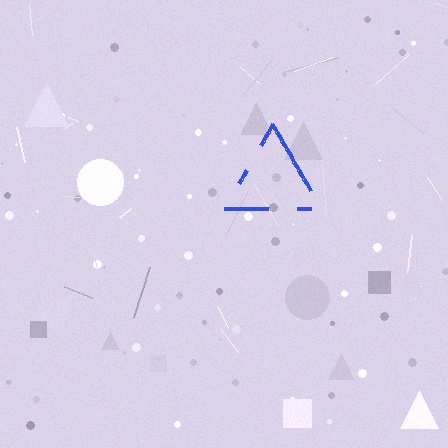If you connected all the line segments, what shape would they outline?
They would outline a triangle.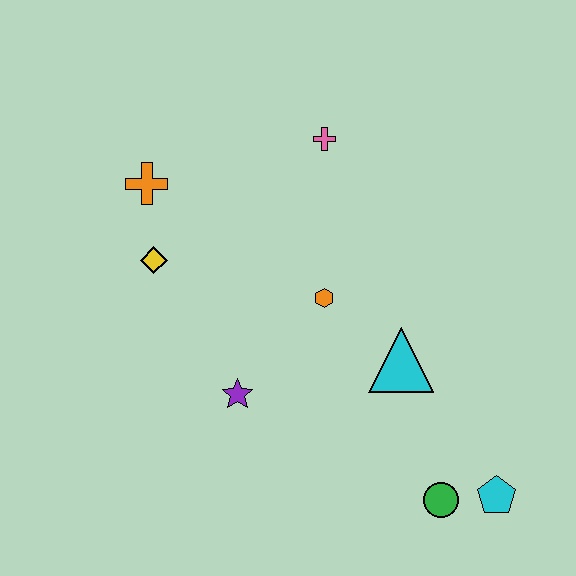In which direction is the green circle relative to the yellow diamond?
The green circle is to the right of the yellow diamond.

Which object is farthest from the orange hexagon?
The cyan pentagon is farthest from the orange hexagon.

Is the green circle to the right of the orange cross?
Yes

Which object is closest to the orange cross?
The yellow diamond is closest to the orange cross.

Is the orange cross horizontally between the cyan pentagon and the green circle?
No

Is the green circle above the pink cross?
No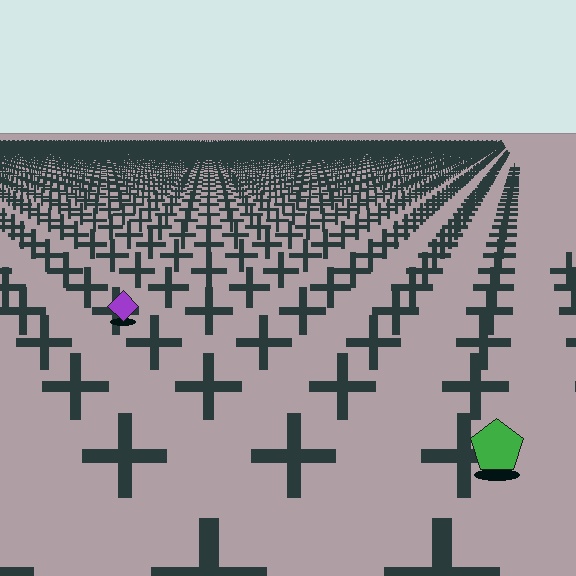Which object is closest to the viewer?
The green pentagon is closest. The texture marks near it are larger and more spread out.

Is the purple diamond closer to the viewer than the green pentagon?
No. The green pentagon is closer — you can tell from the texture gradient: the ground texture is coarser near it.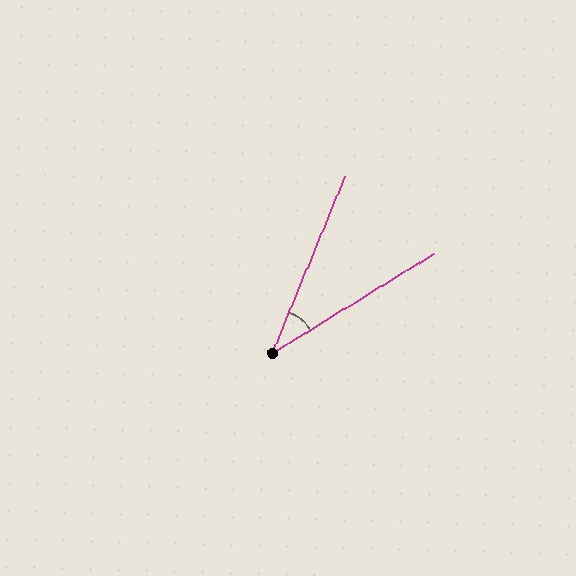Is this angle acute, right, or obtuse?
It is acute.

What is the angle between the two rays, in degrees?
Approximately 36 degrees.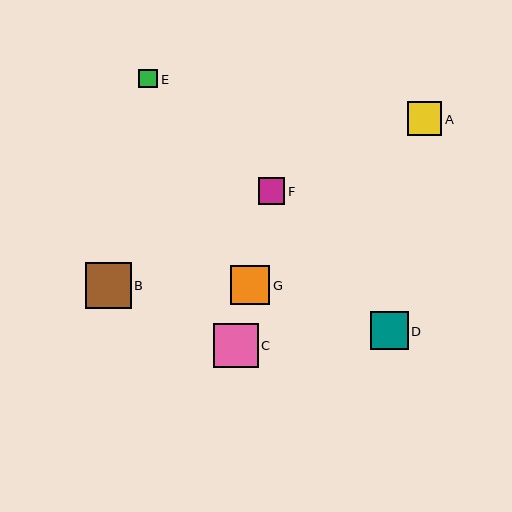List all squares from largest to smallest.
From largest to smallest: B, C, G, D, A, F, E.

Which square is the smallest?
Square E is the smallest with a size of approximately 19 pixels.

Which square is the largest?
Square B is the largest with a size of approximately 46 pixels.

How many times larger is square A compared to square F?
Square A is approximately 1.3 times the size of square F.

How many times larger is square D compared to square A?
Square D is approximately 1.1 times the size of square A.